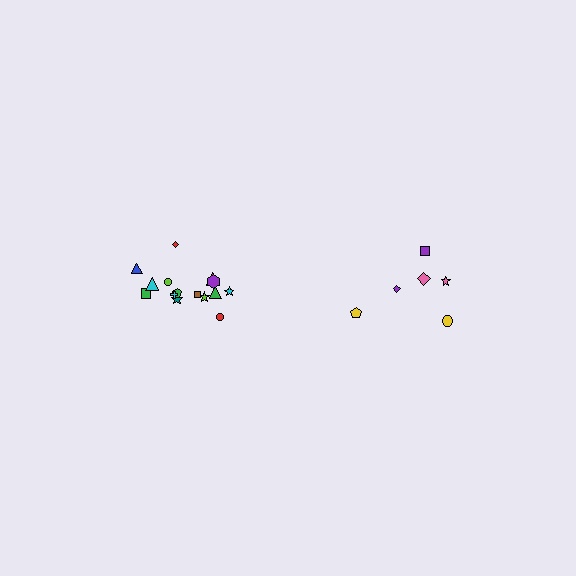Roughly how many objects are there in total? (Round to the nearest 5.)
Roughly 20 objects in total.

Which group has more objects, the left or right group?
The left group.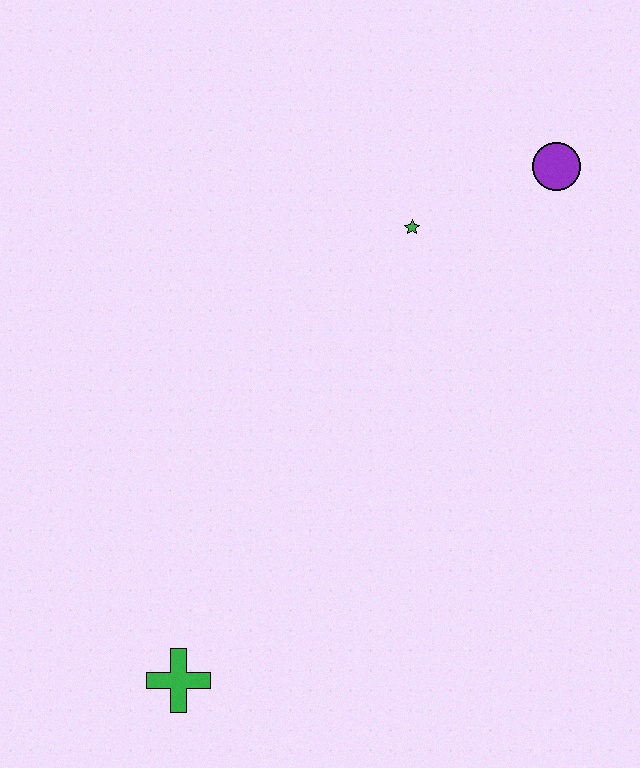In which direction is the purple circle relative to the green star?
The purple circle is to the right of the green star.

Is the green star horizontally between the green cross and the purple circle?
Yes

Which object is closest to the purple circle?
The green star is closest to the purple circle.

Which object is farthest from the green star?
The green cross is farthest from the green star.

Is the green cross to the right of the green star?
No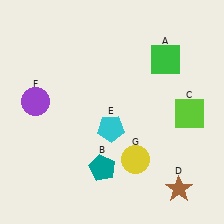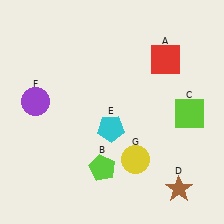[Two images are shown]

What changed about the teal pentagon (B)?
In Image 1, B is teal. In Image 2, it changed to lime.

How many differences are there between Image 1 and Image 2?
There are 2 differences between the two images.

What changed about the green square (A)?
In Image 1, A is green. In Image 2, it changed to red.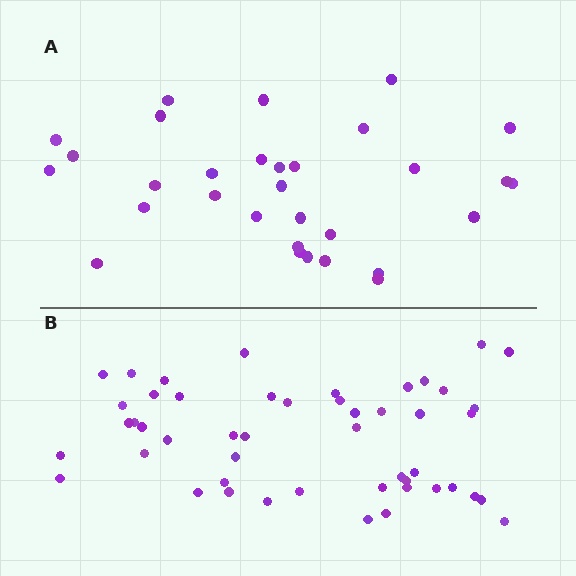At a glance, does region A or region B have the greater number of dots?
Region B (the bottom region) has more dots.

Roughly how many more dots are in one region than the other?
Region B has approximately 20 more dots than region A.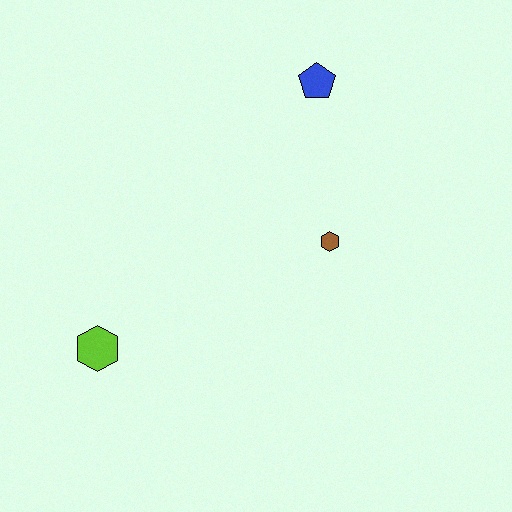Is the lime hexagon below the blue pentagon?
Yes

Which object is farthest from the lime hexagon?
The blue pentagon is farthest from the lime hexagon.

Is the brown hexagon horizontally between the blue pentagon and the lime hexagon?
No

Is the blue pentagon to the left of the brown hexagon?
Yes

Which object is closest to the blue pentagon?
The brown hexagon is closest to the blue pentagon.